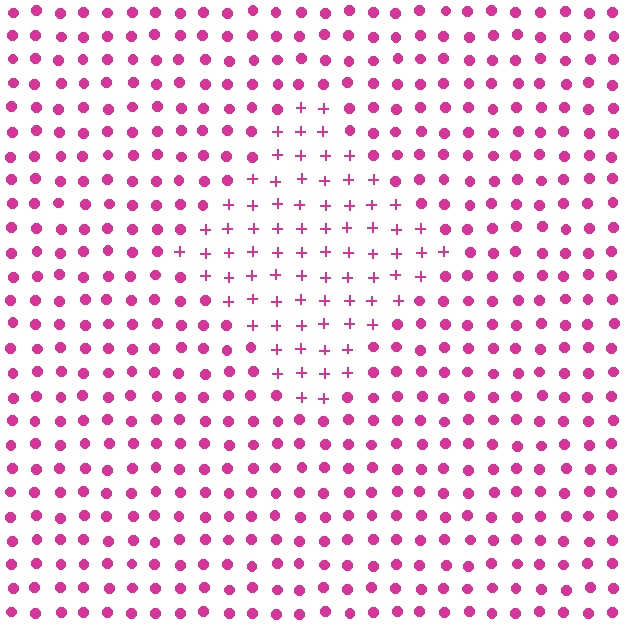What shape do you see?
I see a diamond.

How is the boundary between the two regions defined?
The boundary is defined by a change in element shape: plus signs inside vs. circles outside. All elements share the same color and spacing.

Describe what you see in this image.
The image is filled with small magenta elements arranged in a uniform grid. A diamond-shaped region contains plus signs, while the surrounding area contains circles. The boundary is defined purely by the change in element shape.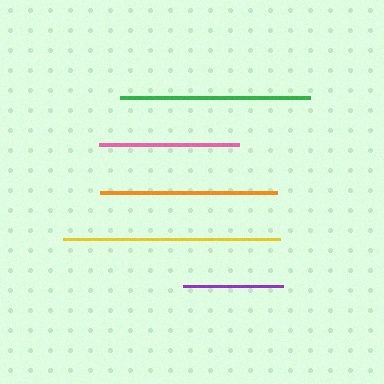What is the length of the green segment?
The green segment is approximately 190 pixels long.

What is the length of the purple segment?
The purple segment is approximately 100 pixels long.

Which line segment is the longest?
The yellow line is the longest at approximately 216 pixels.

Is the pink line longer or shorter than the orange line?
The orange line is longer than the pink line.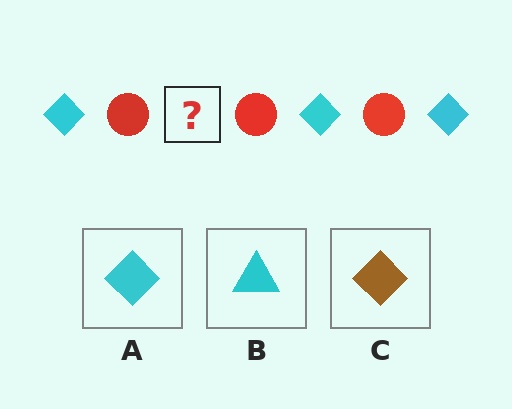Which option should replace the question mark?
Option A.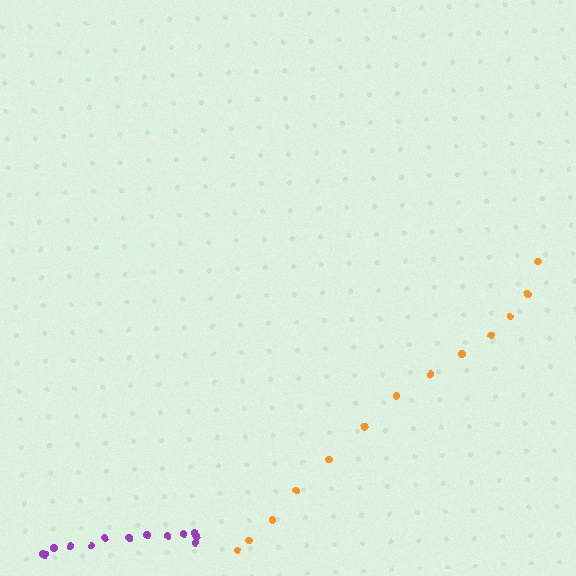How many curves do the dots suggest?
There are 2 distinct paths.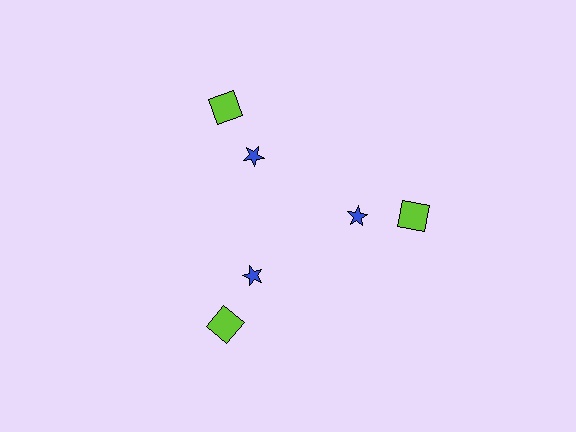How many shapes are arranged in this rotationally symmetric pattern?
There are 6 shapes, arranged in 3 groups of 2.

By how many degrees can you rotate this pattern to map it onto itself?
The pattern maps onto itself every 120 degrees of rotation.